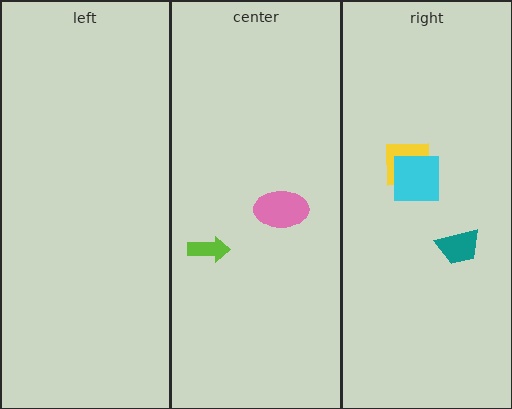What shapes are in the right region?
The yellow square, the cyan square, the teal trapezoid.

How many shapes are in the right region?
3.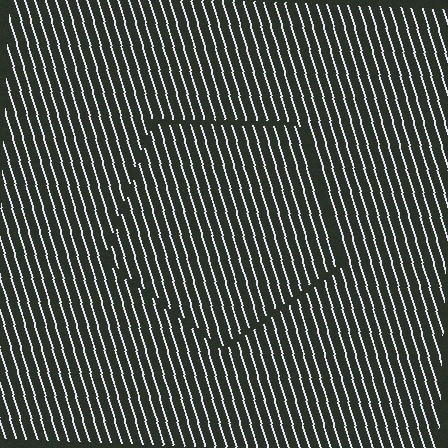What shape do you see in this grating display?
An illusory pentagon. The interior of the shape contains the same grating, shifted by half a period — the contour is defined by the phase discontinuity where line-ends from the inner and outer gratings abut.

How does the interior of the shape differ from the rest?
The interior of the shape contains the same grating, shifted by half a period — the contour is defined by the phase discontinuity where line-ends from the inner and outer gratings abut.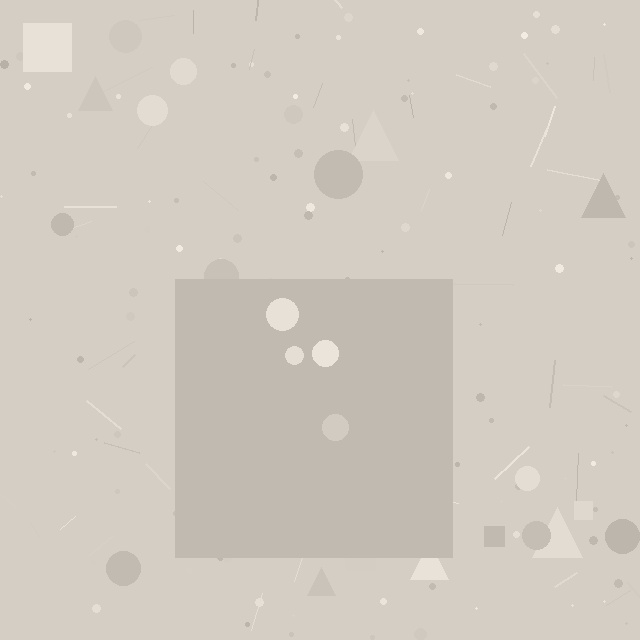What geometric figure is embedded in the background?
A square is embedded in the background.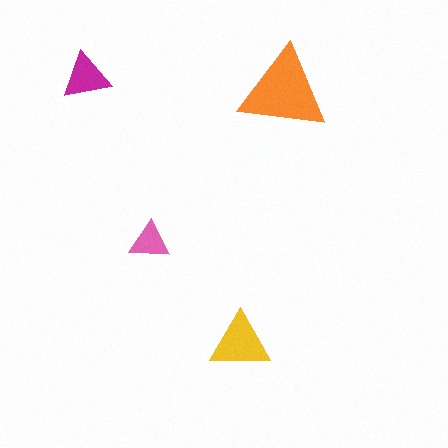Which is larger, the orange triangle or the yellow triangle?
The orange one.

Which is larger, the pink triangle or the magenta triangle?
The magenta one.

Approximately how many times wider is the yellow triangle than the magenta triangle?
About 1.5 times wider.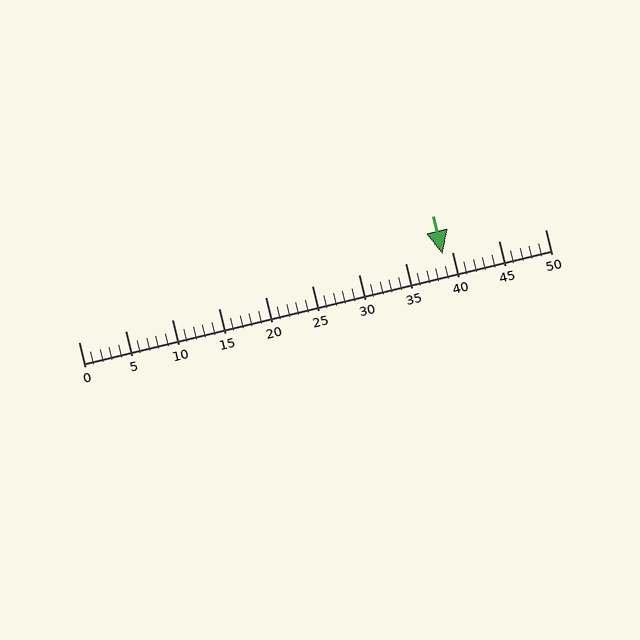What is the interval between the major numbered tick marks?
The major tick marks are spaced 5 units apart.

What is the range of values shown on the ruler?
The ruler shows values from 0 to 50.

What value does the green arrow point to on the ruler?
The green arrow points to approximately 39.